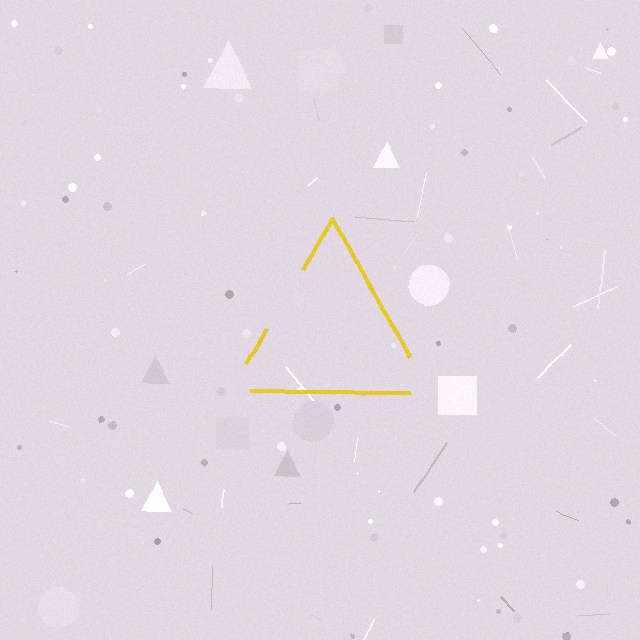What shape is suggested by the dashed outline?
The dashed outline suggests a triangle.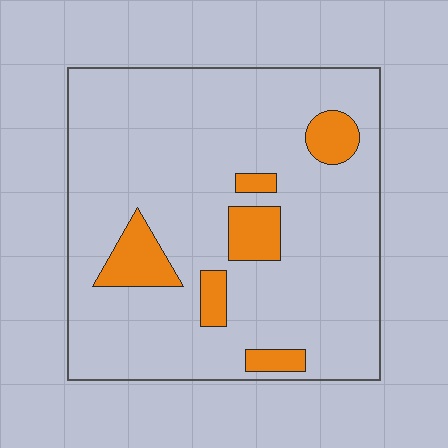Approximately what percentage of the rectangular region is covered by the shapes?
Approximately 15%.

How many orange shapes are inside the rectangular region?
6.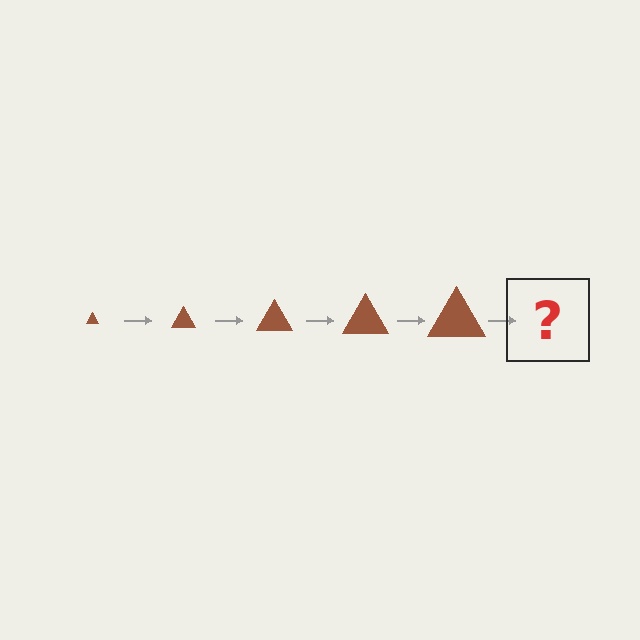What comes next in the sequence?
The next element should be a brown triangle, larger than the previous one.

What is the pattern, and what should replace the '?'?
The pattern is that the triangle gets progressively larger each step. The '?' should be a brown triangle, larger than the previous one.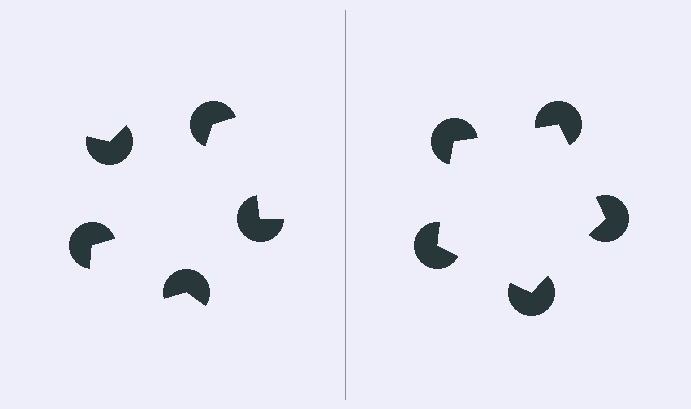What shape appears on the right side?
An illusory pentagon.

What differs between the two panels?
The pac-man discs are positioned identically on both sides; only the wedge orientations differ. On the right they align to a pentagon; on the left they are misaligned.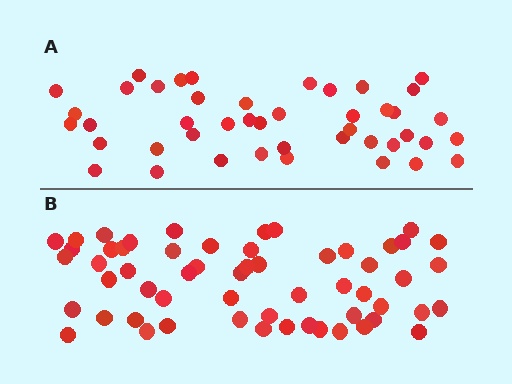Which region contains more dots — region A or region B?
Region B (the bottom region) has more dots.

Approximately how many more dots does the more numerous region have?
Region B has approximately 15 more dots than region A.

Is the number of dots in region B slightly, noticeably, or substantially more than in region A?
Region B has noticeably more, but not dramatically so. The ratio is roughly 1.3 to 1.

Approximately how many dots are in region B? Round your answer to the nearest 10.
About 60 dots. (The exact count is 57, which rounds to 60.)